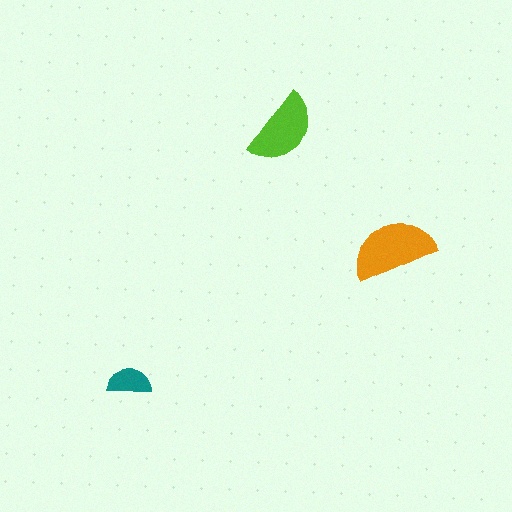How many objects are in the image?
There are 3 objects in the image.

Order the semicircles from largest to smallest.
the orange one, the lime one, the teal one.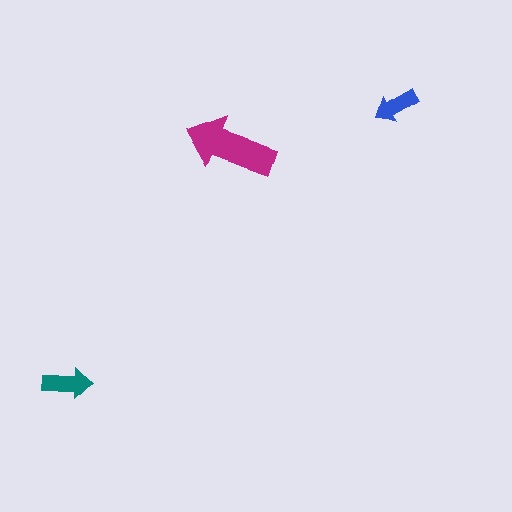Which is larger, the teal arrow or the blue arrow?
The teal one.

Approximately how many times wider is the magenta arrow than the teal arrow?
About 2 times wider.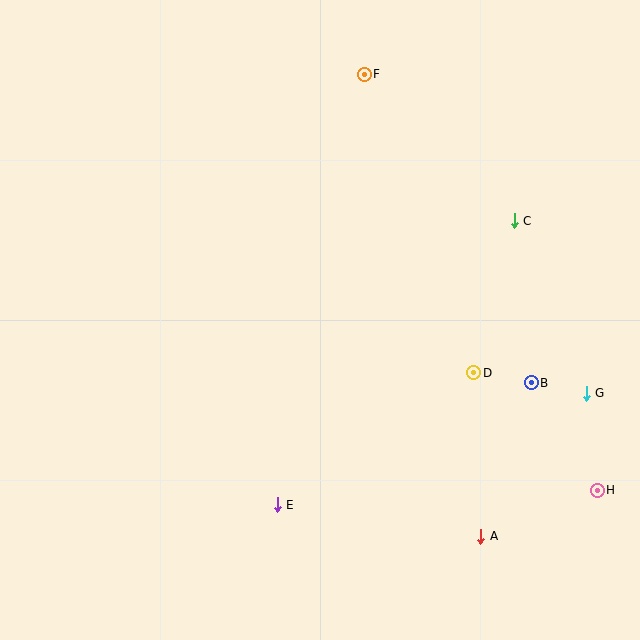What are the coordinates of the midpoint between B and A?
The midpoint between B and A is at (506, 460).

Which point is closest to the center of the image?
Point D at (474, 373) is closest to the center.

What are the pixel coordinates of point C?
Point C is at (514, 221).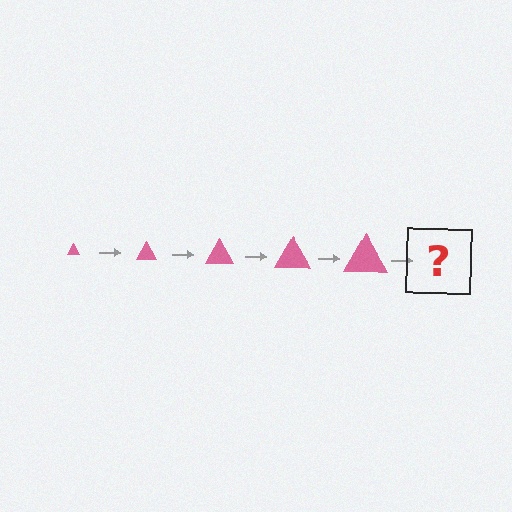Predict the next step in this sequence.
The next step is a pink triangle, larger than the previous one.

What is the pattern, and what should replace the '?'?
The pattern is that the triangle gets progressively larger each step. The '?' should be a pink triangle, larger than the previous one.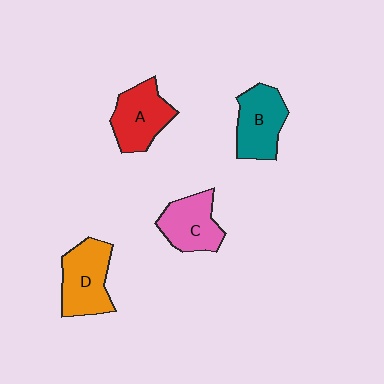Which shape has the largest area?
Shape D (orange).